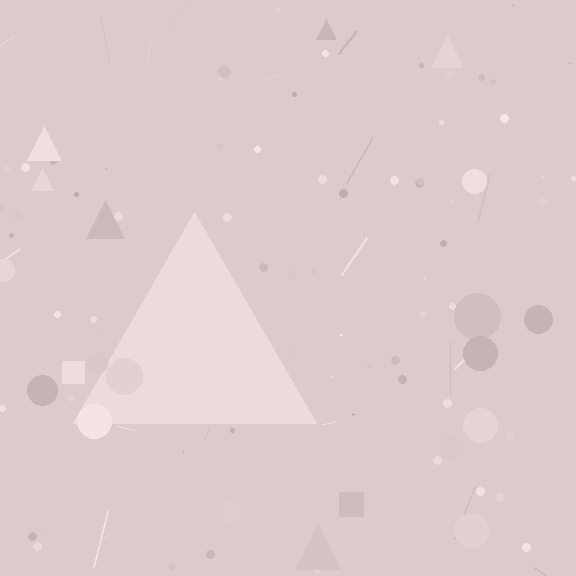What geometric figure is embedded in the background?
A triangle is embedded in the background.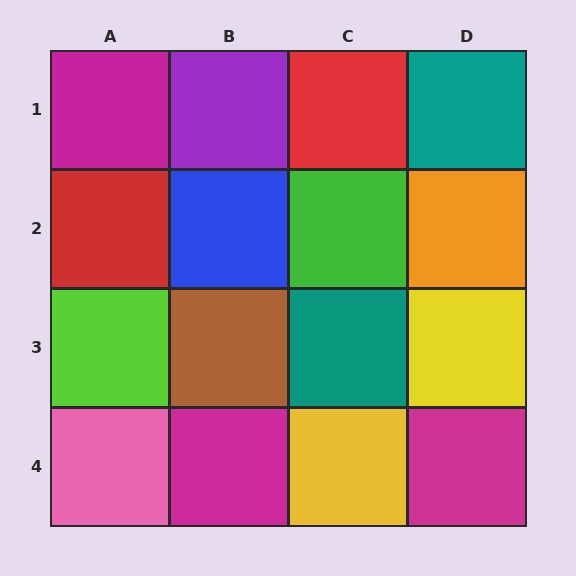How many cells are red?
2 cells are red.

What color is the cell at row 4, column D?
Magenta.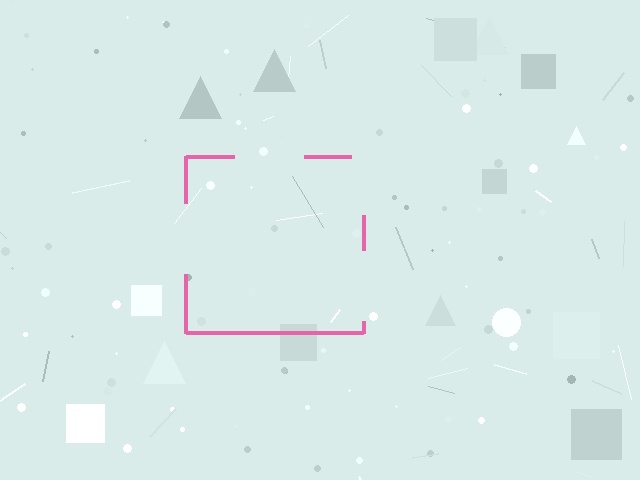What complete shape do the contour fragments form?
The contour fragments form a square.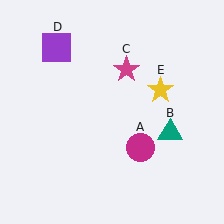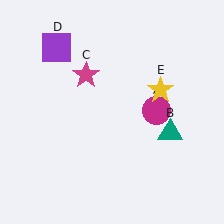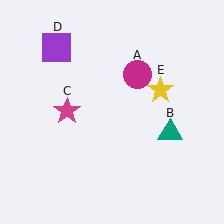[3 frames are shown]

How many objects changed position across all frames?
2 objects changed position: magenta circle (object A), magenta star (object C).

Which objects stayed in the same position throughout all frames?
Teal triangle (object B) and purple square (object D) and yellow star (object E) remained stationary.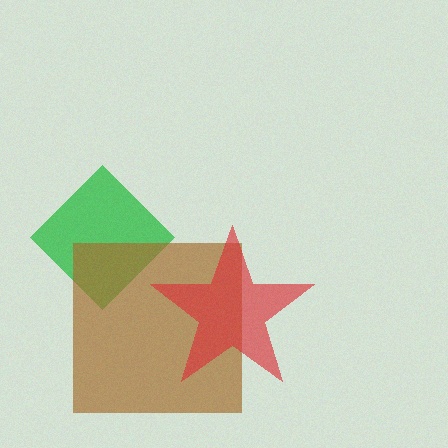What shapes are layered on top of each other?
The layered shapes are: a green diamond, a brown square, a red star.